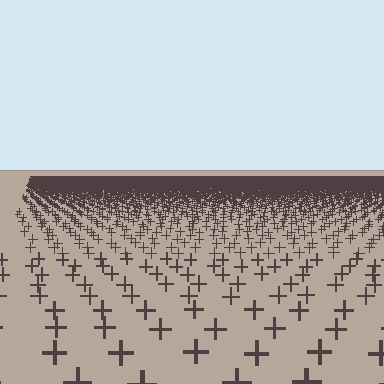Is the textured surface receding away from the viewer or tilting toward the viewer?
The surface is receding away from the viewer. Texture elements get smaller and denser toward the top.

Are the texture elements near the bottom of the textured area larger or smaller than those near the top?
Larger. Near the bottom, elements are closer to the viewer and appear at a bigger on-screen size.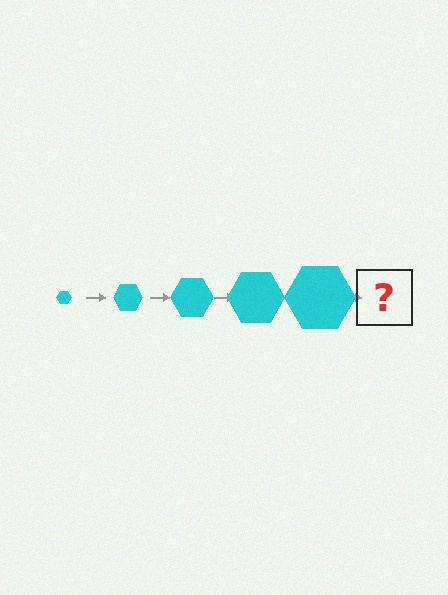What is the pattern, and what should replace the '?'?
The pattern is that the hexagon gets progressively larger each step. The '?' should be a cyan hexagon, larger than the previous one.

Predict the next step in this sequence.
The next step is a cyan hexagon, larger than the previous one.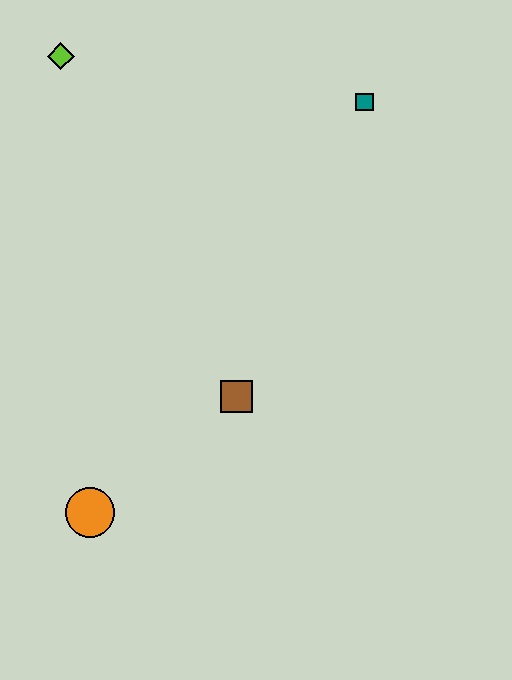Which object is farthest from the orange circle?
The teal square is farthest from the orange circle.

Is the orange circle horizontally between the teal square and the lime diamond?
Yes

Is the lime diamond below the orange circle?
No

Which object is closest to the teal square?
The lime diamond is closest to the teal square.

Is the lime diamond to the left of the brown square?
Yes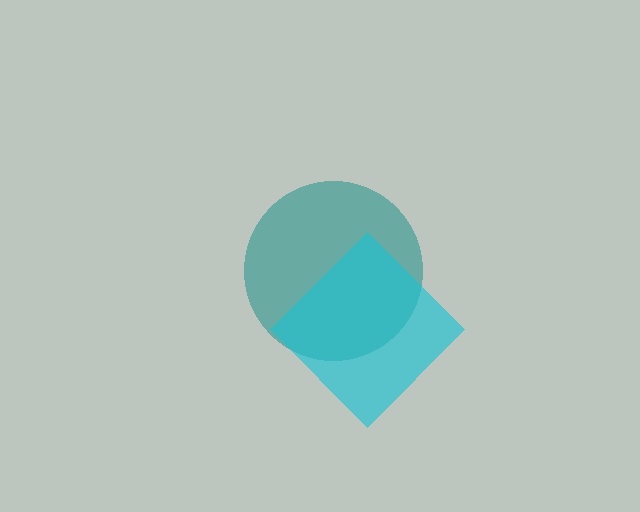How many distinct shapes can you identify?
There are 2 distinct shapes: a teal circle, a cyan diamond.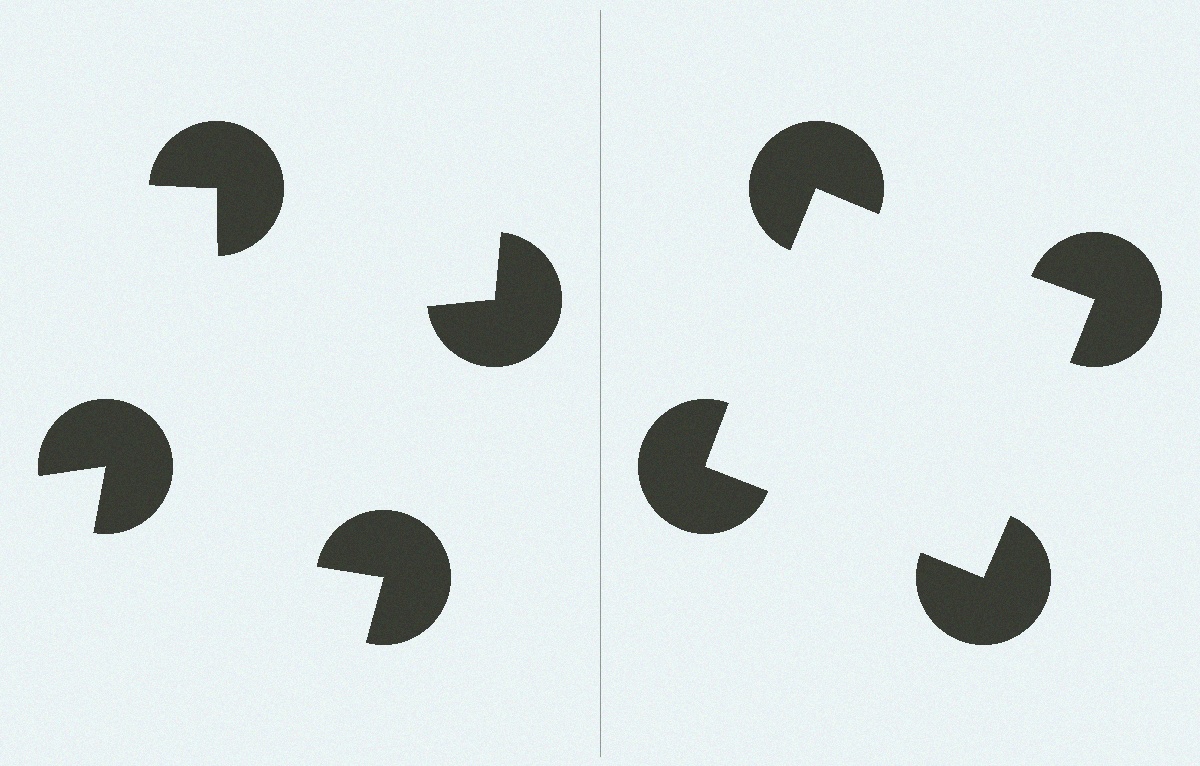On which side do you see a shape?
An illusory square appears on the right side. On the left side the wedge cuts are rotated, so no coherent shape forms.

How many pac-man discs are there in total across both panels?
8 — 4 on each side.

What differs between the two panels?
The pac-man discs are positioned identically on both sides; only the wedge orientations differ. On the right they align to a square; on the left they are misaligned.